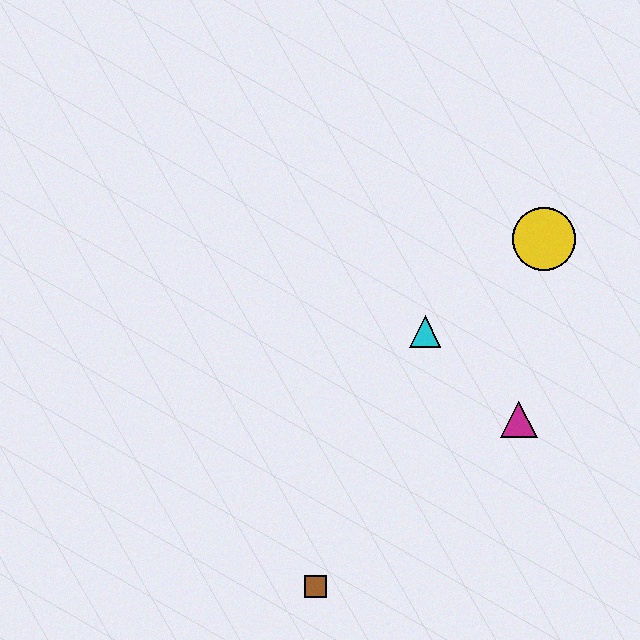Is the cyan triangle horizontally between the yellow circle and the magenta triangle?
No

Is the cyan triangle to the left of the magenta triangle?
Yes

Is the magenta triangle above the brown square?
Yes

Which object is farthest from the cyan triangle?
The brown square is farthest from the cyan triangle.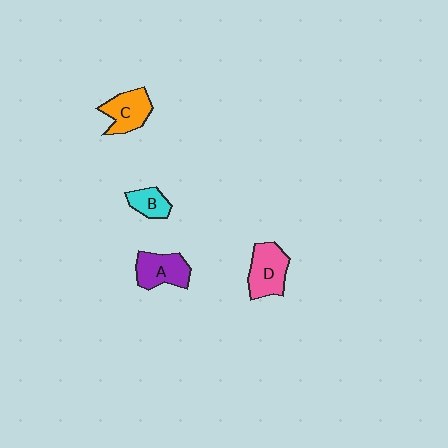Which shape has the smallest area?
Shape B (cyan).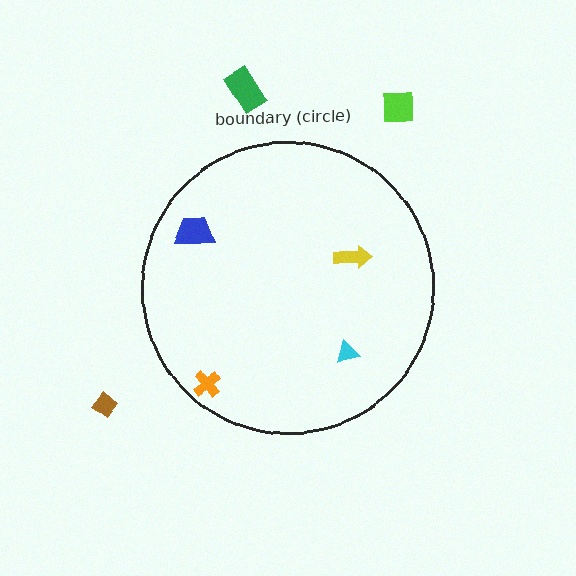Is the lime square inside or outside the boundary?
Outside.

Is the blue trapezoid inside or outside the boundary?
Inside.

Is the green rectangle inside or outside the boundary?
Outside.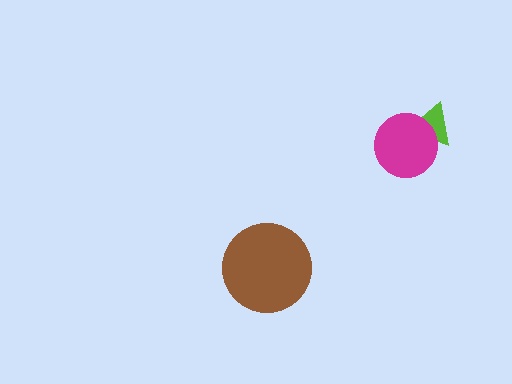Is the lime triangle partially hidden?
Yes, it is partially covered by another shape.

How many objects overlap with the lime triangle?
1 object overlaps with the lime triangle.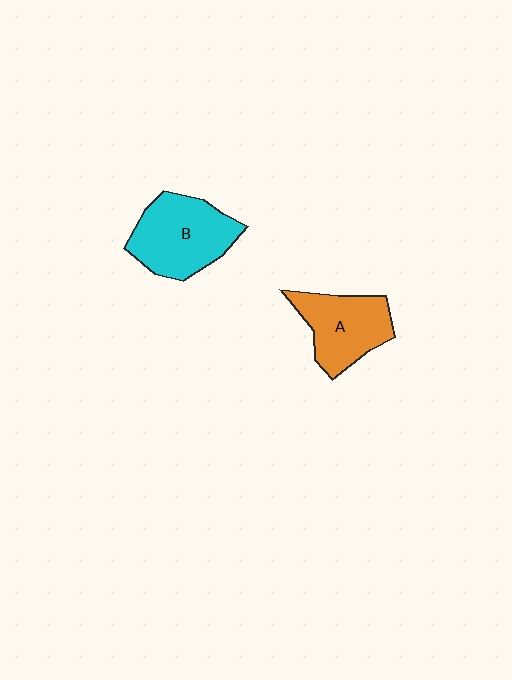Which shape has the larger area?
Shape B (cyan).